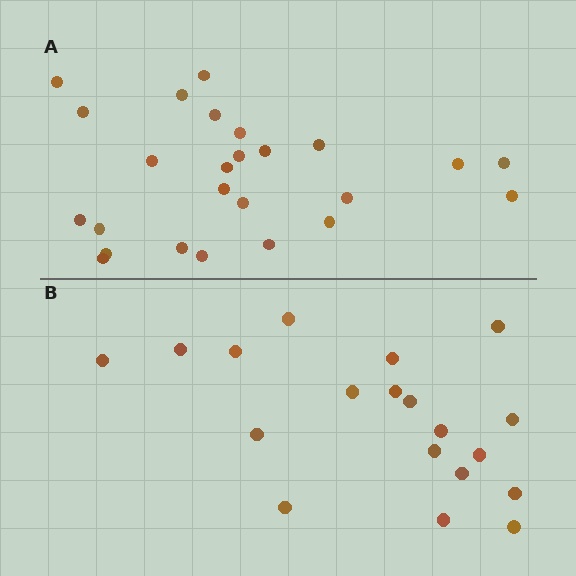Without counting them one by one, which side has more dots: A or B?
Region A (the top region) has more dots.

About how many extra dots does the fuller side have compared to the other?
Region A has about 6 more dots than region B.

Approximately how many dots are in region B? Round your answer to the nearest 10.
About 20 dots. (The exact count is 19, which rounds to 20.)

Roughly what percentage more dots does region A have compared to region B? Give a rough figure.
About 30% more.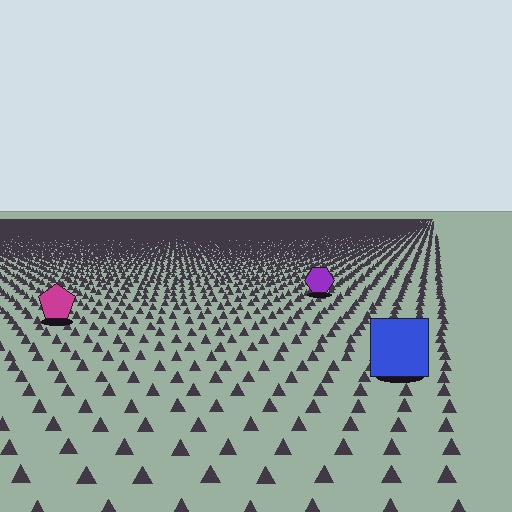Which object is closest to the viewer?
The blue square is closest. The texture marks near it are larger and more spread out.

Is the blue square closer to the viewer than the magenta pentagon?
Yes. The blue square is closer — you can tell from the texture gradient: the ground texture is coarser near it.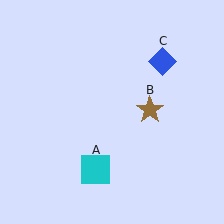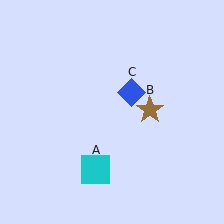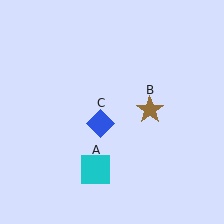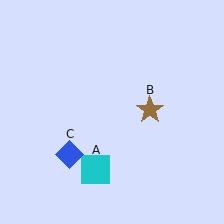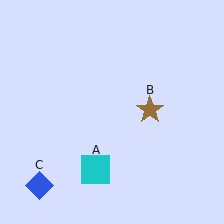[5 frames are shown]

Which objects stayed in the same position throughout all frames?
Cyan square (object A) and brown star (object B) remained stationary.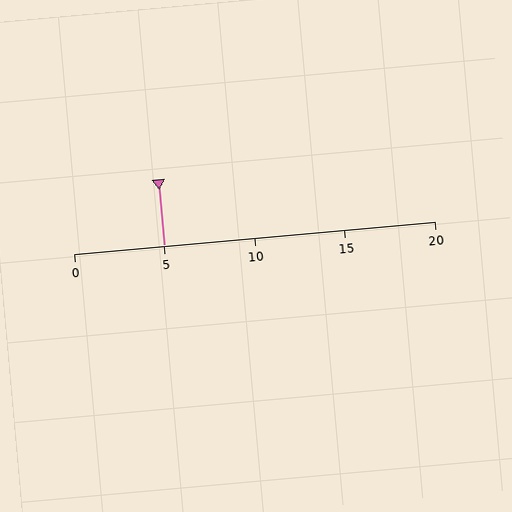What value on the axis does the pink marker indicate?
The marker indicates approximately 5.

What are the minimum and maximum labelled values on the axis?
The axis runs from 0 to 20.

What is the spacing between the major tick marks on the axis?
The major ticks are spaced 5 apart.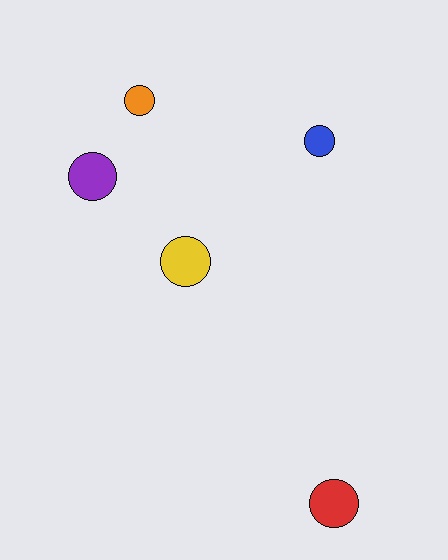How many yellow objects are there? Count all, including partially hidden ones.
There is 1 yellow object.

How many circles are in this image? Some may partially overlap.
There are 5 circles.